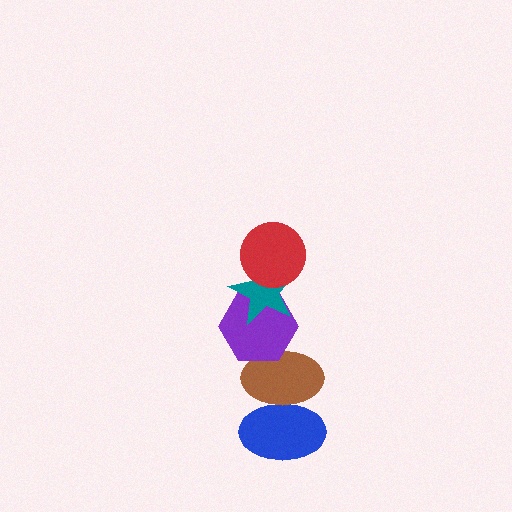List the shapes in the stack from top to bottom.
From top to bottom: the red circle, the teal star, the purple hexagon, the brown ellipse, the blue ellipse.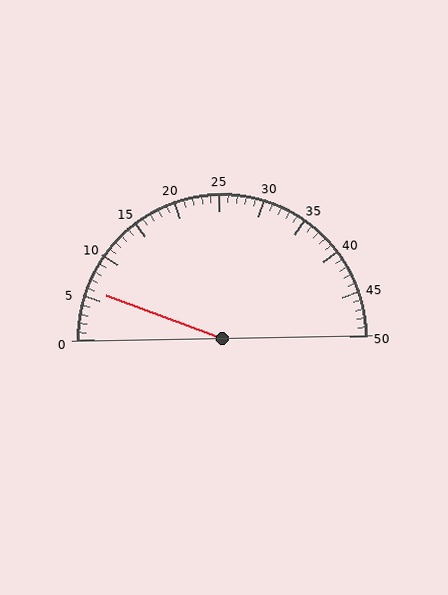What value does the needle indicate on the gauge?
The needle indicates approximately 6.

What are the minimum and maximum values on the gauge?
The gauge ranges from 0 to 50.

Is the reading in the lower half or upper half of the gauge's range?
The reading is in the lower half of the range (0 to 50).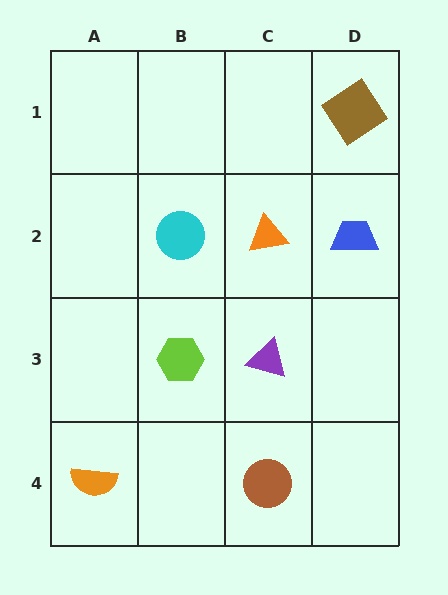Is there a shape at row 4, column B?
No, that cell is empty.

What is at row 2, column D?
A blue trapezoid.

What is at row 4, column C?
A brown circle.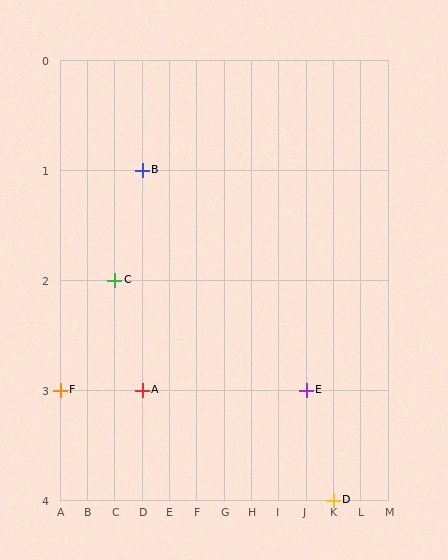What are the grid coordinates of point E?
Point E is at grid coordinates (J, 3).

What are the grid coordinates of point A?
Point A is at grid coordinates (D, 3).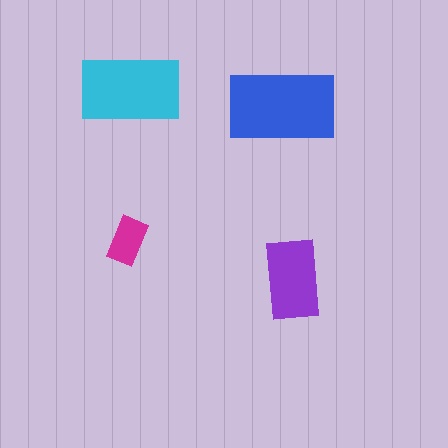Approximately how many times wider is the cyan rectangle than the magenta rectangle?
About 2 times wider.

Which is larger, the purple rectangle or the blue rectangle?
The blue one.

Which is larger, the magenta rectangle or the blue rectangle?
The blue one.